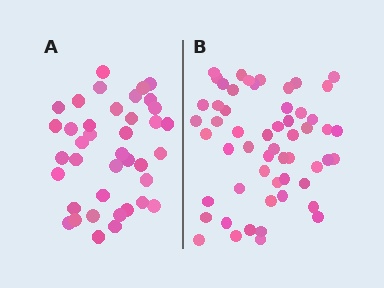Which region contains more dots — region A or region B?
Region B (the right region) has more dots.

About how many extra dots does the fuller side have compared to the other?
Region B has approximately 15 more dots than region A.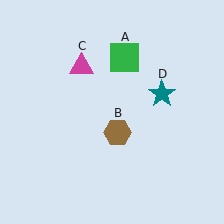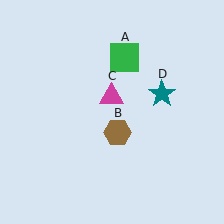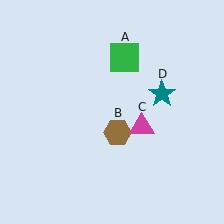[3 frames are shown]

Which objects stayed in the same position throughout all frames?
Green square (object A) and brown hexagon (object B) and teal star (object D) remained stationary.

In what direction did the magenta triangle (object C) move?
The magenta triangle (object C) moved down and to the right.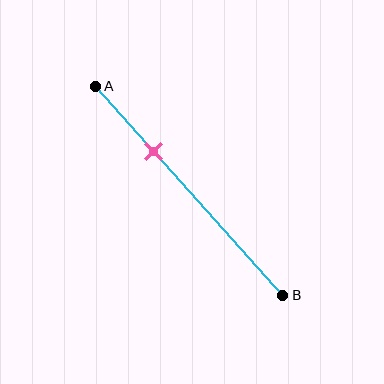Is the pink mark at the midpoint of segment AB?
No, the mark is at about 30% from A, not at the 50% midpoint.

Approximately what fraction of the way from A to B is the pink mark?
The pink mark is approximately 30% of the way from A to B.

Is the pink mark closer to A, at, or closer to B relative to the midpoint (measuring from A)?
The pink mark is closer to point A than the midpoint of segment AB.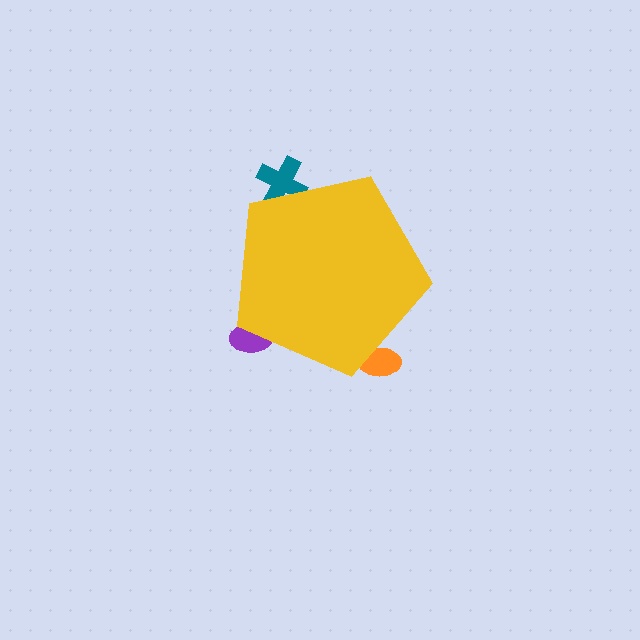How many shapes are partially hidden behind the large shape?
3 shapes are partially hidden.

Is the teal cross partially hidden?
Yes, the teal cross is partially hidden behind the yellow pentagon.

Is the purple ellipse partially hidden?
Yes, the purple ellipse is partially hidden behind the yellow pentagon.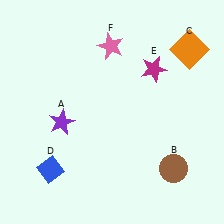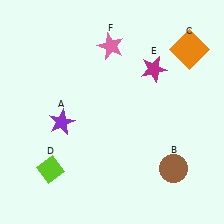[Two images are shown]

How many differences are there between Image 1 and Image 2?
There is 1 difference between the two images.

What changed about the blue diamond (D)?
In Image 1, D is blue. In Image 2, it changed to lime.